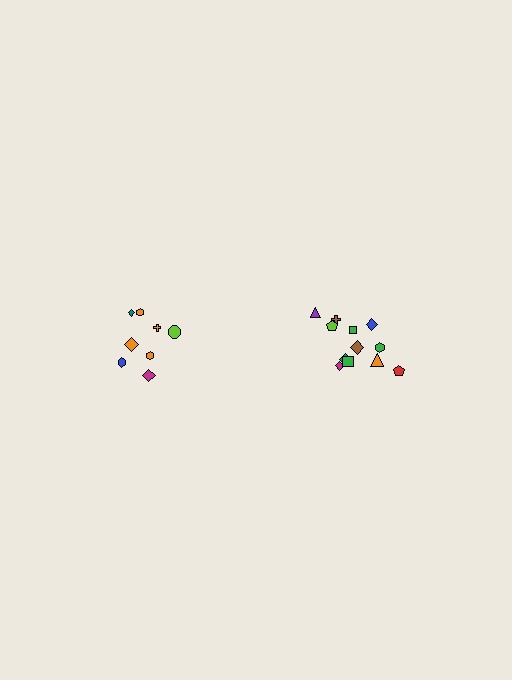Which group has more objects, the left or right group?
The right group.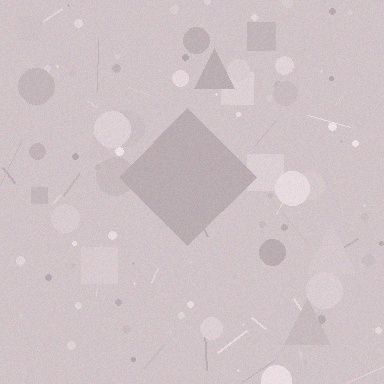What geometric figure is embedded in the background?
A diamond is embedded in the background.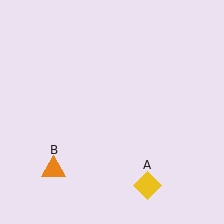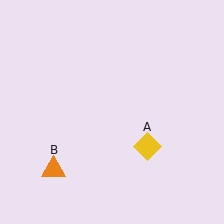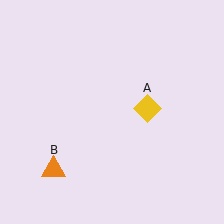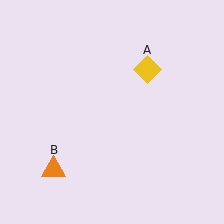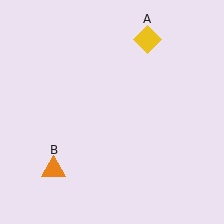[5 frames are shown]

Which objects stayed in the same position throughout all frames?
Orange triangle (object B) remained stationary.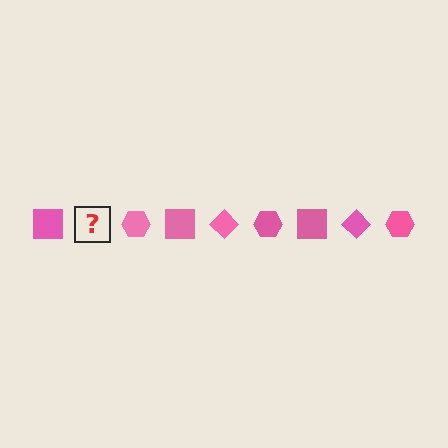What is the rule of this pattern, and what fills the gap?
The rule is that the pattern cycles through square, diamond, hexagon shapes in pink. The gap should be filled with a pink diamond.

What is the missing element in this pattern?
The missing element is a pink diamond.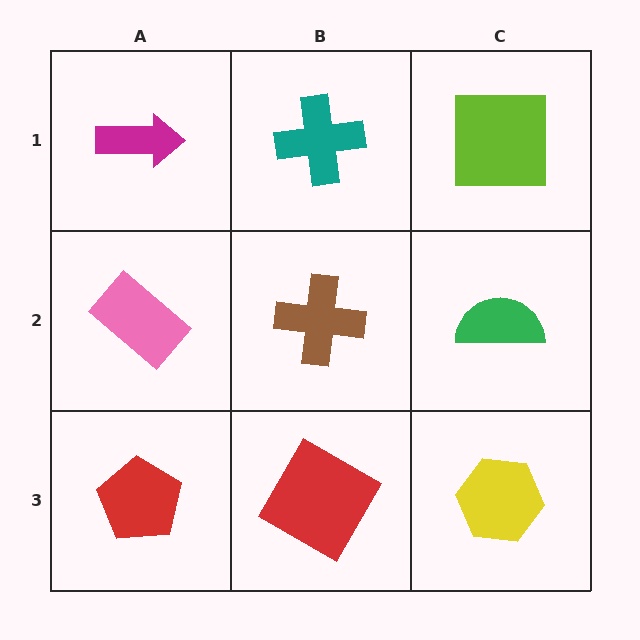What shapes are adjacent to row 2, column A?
A magenta arrow (row 1, column A), a red pentagon (row 3, column A), a brown cross (row 2, column B).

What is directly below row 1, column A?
A pink rectangle.